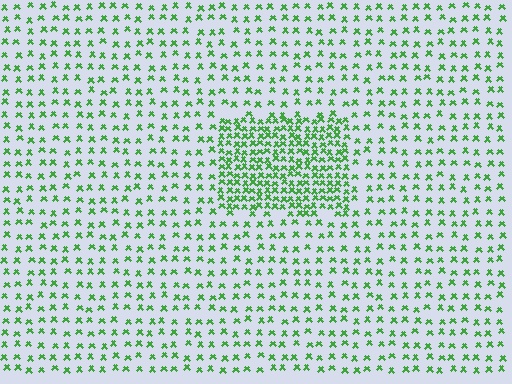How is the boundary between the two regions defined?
The boundary is defined by a change in element density (approximately 2.4x ratio). All elements are the same color, size, and shape.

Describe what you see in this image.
The image contains small green elements arranged at two different densities. A rectangle-shaped region is visible where the elements are more densely packed than the surrounding area.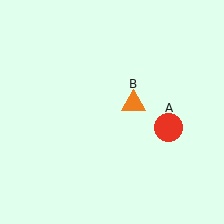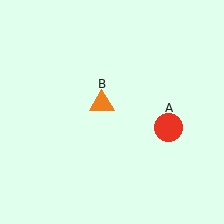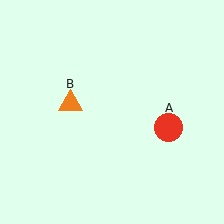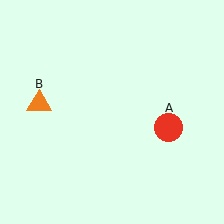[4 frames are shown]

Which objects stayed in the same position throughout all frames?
Red circle (object A) remained stationary.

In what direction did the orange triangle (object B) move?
The orange triangle (object B) moved left.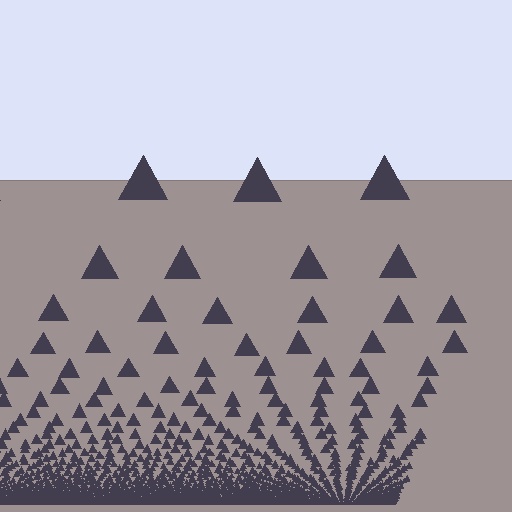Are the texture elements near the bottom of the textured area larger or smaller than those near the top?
Smaller. The gradient is inverted — elements near the bottom are smaller and denser.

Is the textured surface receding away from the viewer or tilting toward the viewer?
The surface appears to tilt toward the viewer. Texture elements get larger and sparser toward the top.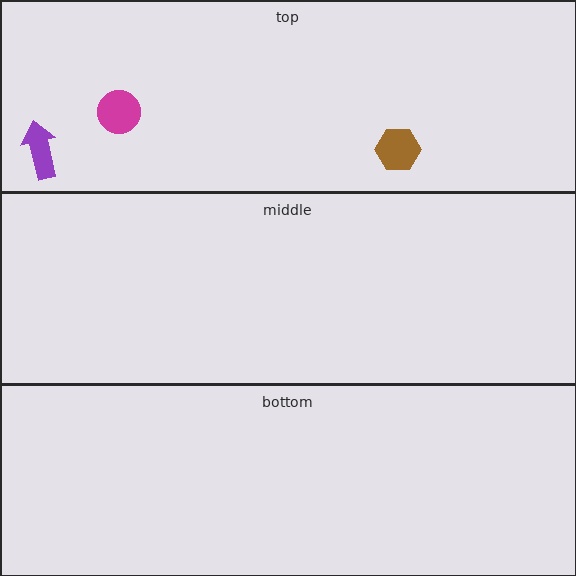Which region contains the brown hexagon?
The top region.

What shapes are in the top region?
The purple arrow, the brown hexagon, the magenta circle.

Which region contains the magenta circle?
The top region.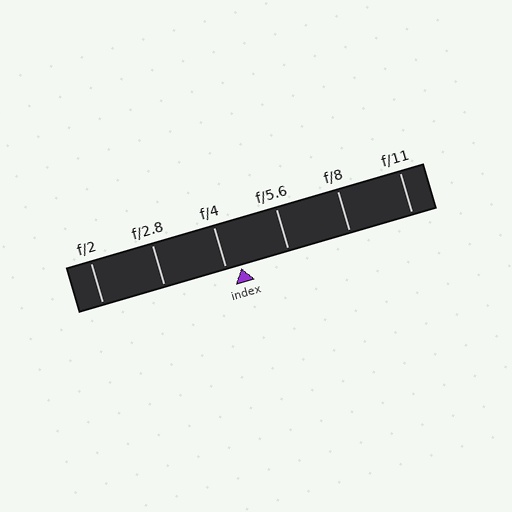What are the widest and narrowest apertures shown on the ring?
The widest aperture shown is f/2 and the narrowest is f/11.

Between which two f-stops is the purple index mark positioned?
The index mark is between f/4 and f/5.6.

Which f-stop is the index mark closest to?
The index mark is closest to f/4.